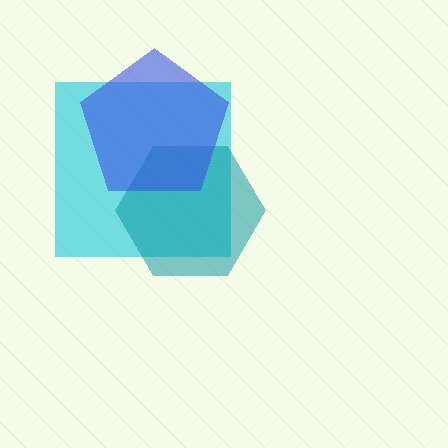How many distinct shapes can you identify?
There are 3 distinct shapes: a cyan square, a teal hexagon, a blue pentagon.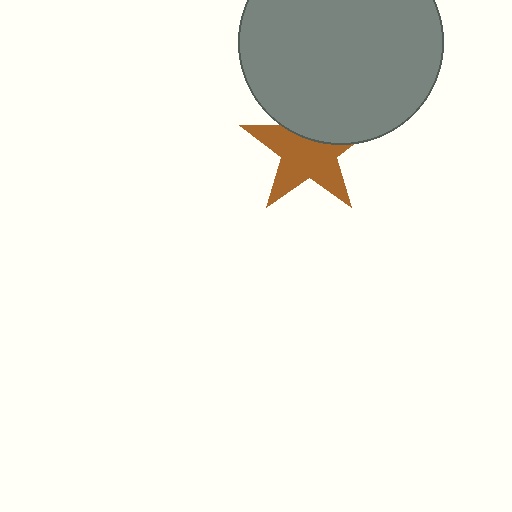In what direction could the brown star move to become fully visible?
The brown star could move down. That would shift it out from behind the gray circle entirely.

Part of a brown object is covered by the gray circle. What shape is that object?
It is a star.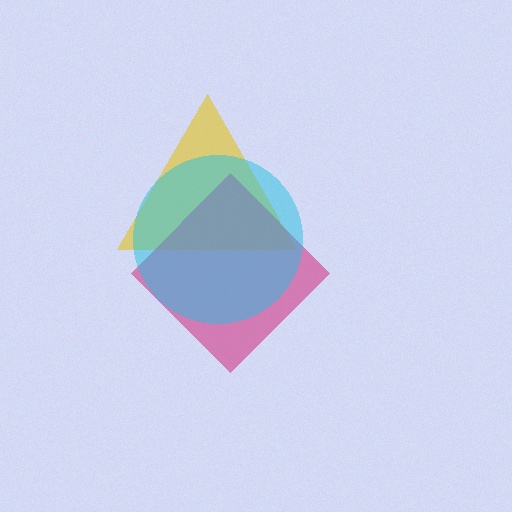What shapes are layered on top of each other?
The layered shapes are: a yellow triangle, a magenta diamond, a cyan circle.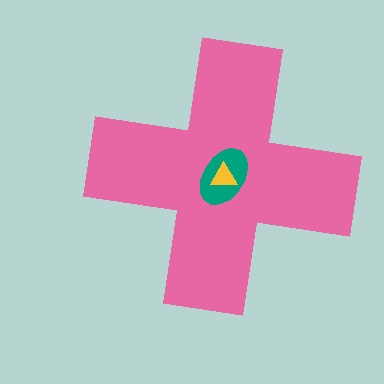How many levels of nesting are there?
3.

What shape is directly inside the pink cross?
The teal ellipse.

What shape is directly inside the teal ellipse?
The yellow triangle.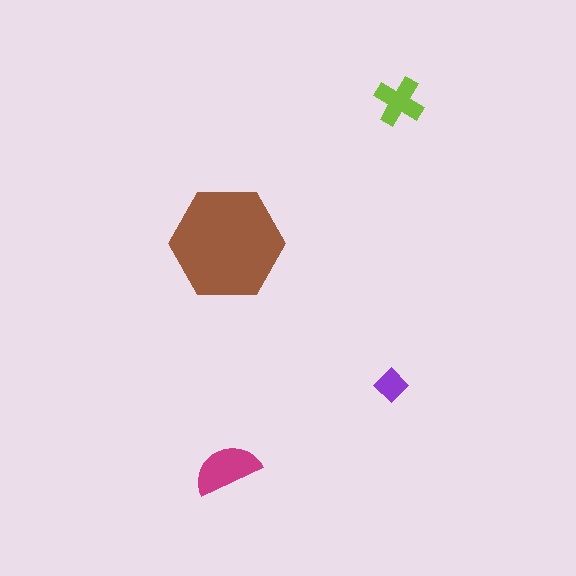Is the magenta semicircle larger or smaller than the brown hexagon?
Smaller.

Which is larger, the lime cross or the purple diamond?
The lime cross.